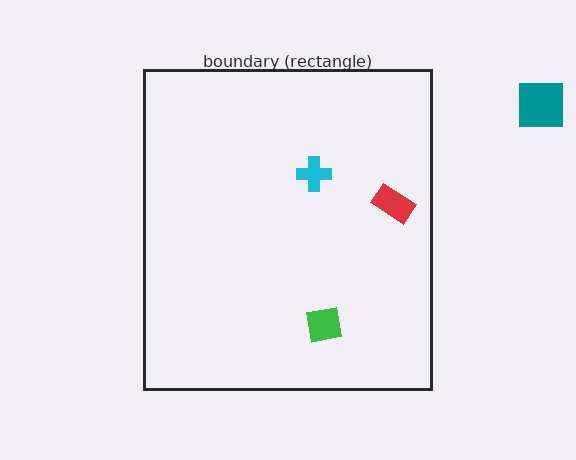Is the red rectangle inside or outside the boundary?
Inside.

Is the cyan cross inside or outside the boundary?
Inside.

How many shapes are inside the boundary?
3 inside, 1 outside.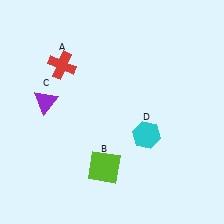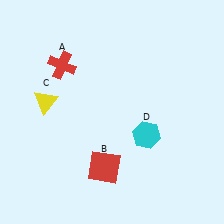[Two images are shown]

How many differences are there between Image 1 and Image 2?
There are 2 differences between the two images.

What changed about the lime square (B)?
In Image 1, B is lime. In Image 2, it changed to red.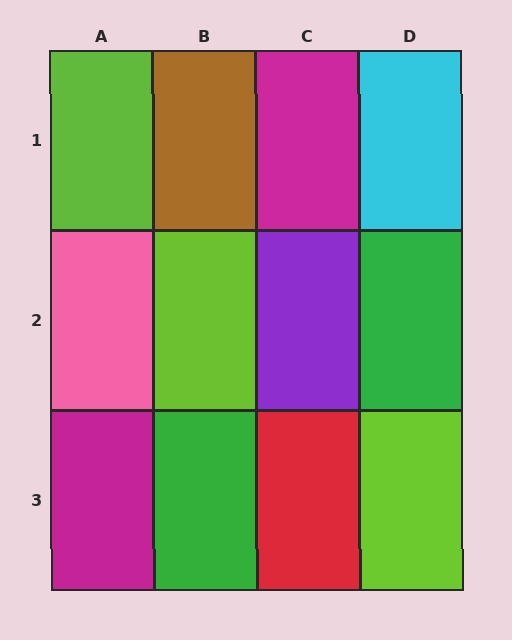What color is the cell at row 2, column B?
Lime.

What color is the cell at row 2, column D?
Green.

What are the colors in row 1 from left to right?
Lime, brown, magenta, cyan.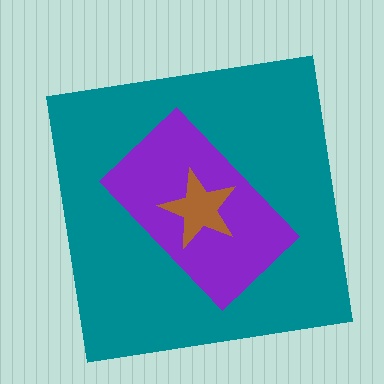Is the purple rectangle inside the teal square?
Yes.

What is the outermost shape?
The teal square.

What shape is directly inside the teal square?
The purple rectangle.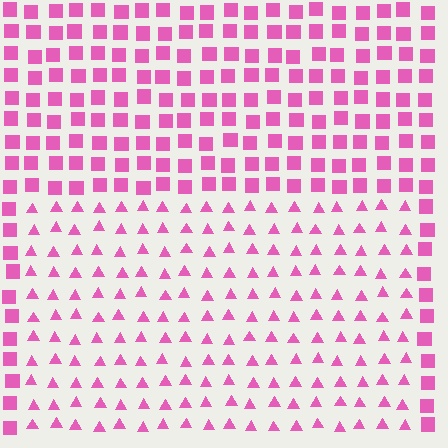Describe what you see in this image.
The image is filled with small pink elements arranged in a uniform grid. A rectangle-shaped region contains triangles, while the surrounding area contains squares. The boundary is defined purely by the change in element shape.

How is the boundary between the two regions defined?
The boundary is defined by a change in element shape: triangles inside vs. squares outside. All elements share the same color and spacing.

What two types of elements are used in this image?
The image uses triangles inside the rectangle region and squares outside it.